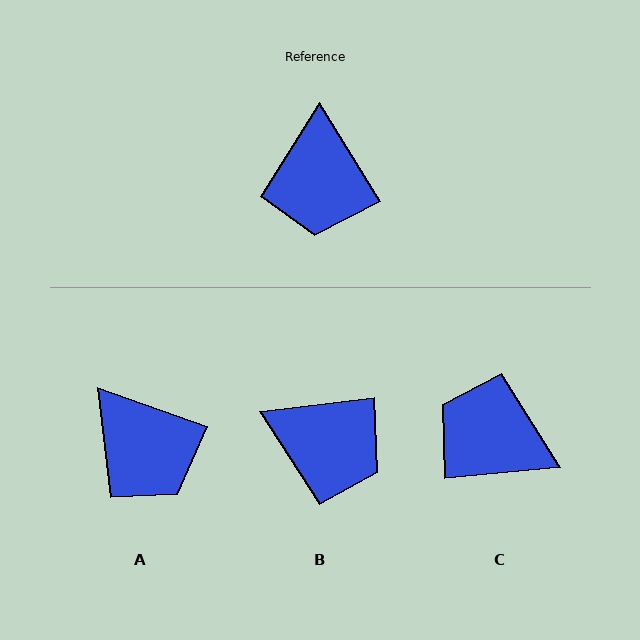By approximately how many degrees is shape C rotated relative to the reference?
Approximately 116 degrees clockwise.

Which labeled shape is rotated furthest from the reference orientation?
C, about 116 degrees away.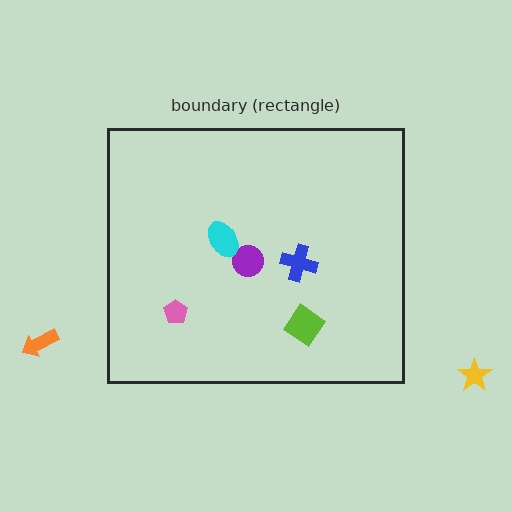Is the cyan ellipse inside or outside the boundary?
Inside.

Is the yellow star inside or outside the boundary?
Outside.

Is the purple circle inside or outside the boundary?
Inside.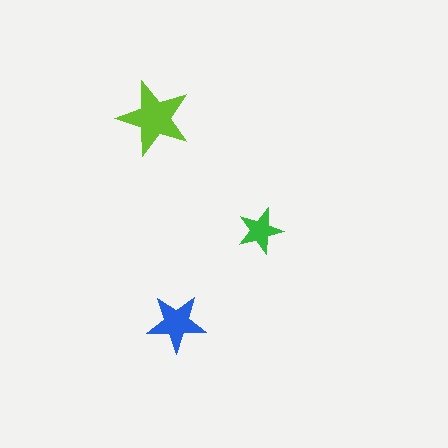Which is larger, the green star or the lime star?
The lime one.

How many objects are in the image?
There are 3 objects in the image.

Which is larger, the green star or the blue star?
The blue one.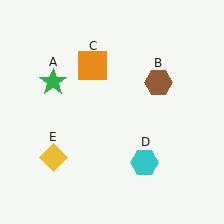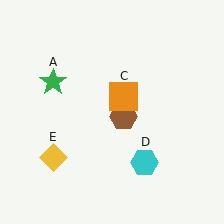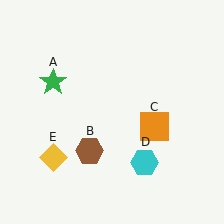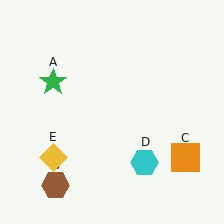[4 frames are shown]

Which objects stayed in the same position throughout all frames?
Green star (object A) and cyan hexagon (object D) and yellow diamond (object E) remained stationary.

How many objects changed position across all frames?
2 objects changed position: brown hexagon (object B), orange square (object C).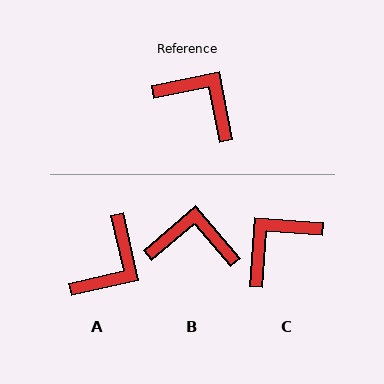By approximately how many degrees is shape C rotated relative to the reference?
Approximately 75 degrees counter-clockwise.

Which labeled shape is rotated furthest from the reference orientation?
A, about 88 degrees away.